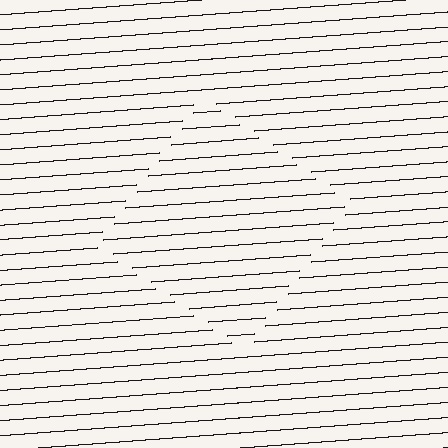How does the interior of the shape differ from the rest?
The interior of the shape contains the same grating, shifted by half a period — the contour is defined by the phase discontinuity where line-ends from the inner and outer gratings abut.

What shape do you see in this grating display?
An illusory square. The interior of the shape contains the same grating, shifted by half a period — the contour is defined by the phase discontinuity where line-ends from the inner and outer gratings abut.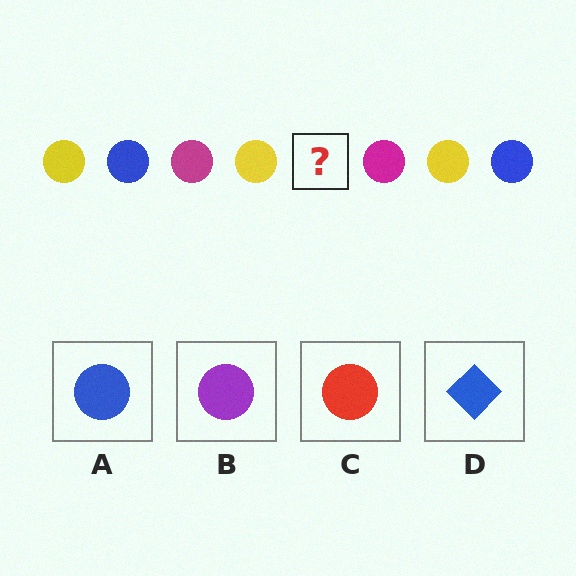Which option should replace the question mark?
Option A.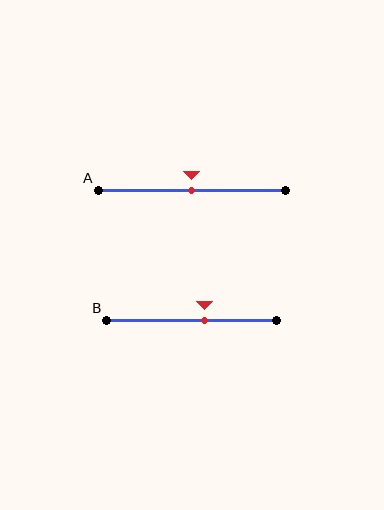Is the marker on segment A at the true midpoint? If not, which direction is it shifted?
Yes, the marker on segment A is at the true midpoint.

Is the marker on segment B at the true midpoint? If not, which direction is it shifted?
No, the marker on segment B is shifted to the right by about 7% of the segment length.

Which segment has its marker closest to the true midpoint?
Segment A has its marker closest to the true midpoint.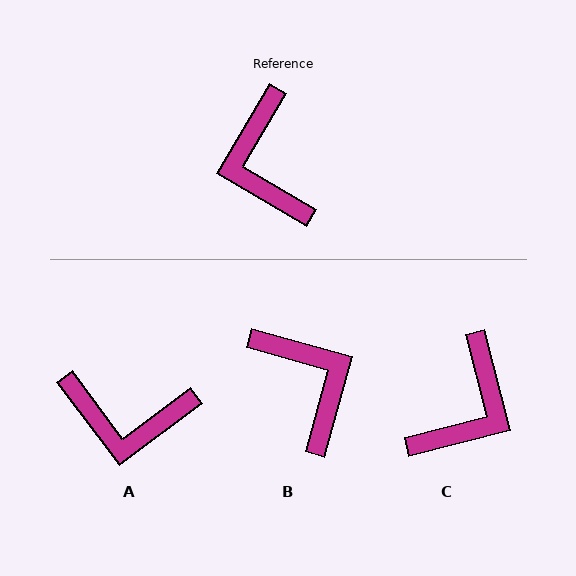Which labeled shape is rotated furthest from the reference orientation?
B, about 165 degrees away.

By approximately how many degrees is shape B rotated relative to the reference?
Approximately 165 degrees clockwise.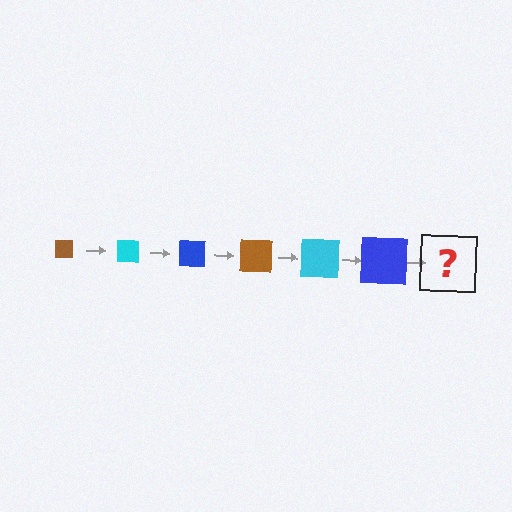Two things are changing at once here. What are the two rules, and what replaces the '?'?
The two rules are that the square grows larger each step and the color cycles through brown, cyan, and blue. The '?' should be a brown square, larger than the previous one.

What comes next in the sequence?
The next element should be a brown square, larger than the previous one.